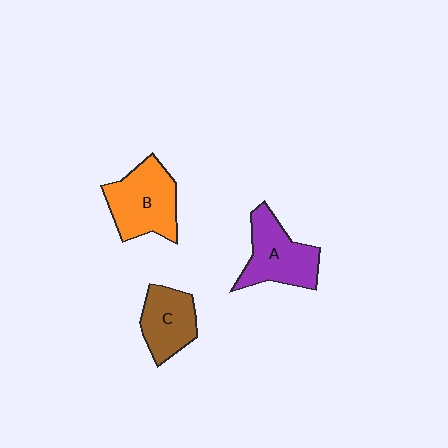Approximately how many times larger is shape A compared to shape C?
Approximately 1.2 times.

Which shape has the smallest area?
Shape C (brown).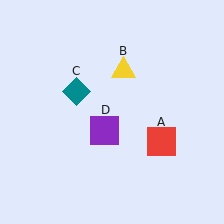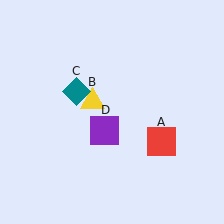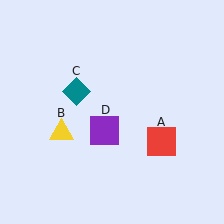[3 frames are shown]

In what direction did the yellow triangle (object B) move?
The yellow triangle (object B) moved down and to the left.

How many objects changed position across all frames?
1 object changed position: yellow triangle (object B).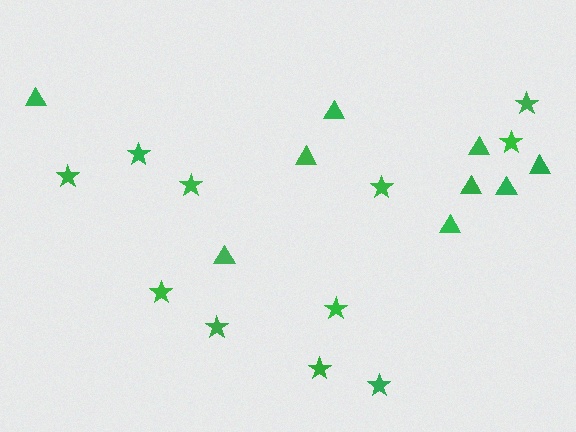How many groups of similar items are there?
There are 2 groups: one group of stars (11) and one group of triangles (9).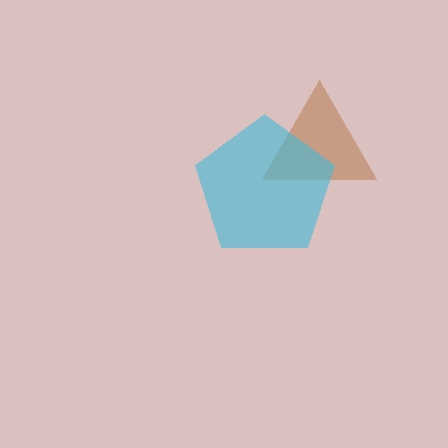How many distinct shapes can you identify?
There are 2 distinct shapes: a brown triangle, a cyan pentagon.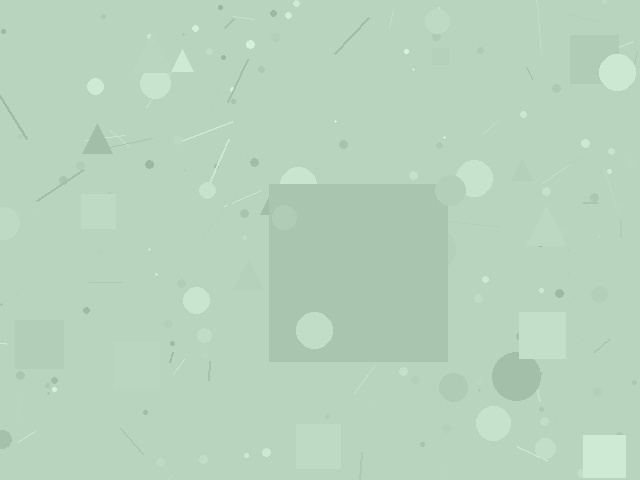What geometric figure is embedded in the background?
A square is embedded in the background.